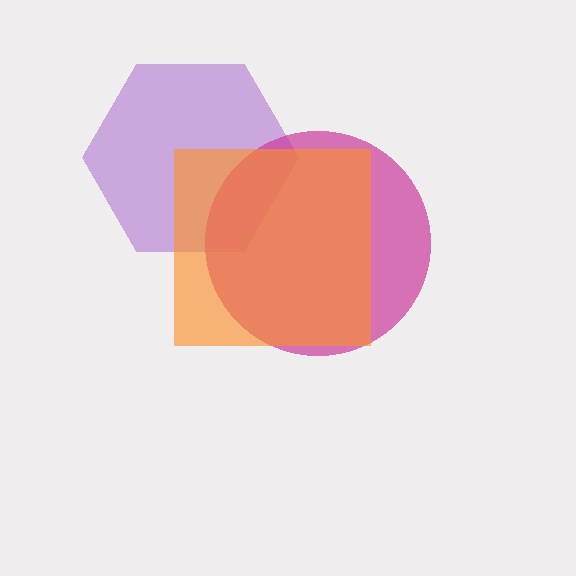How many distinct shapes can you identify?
There are 3 distinct shapes: a purple hexagon, a magenta circle, an orange square.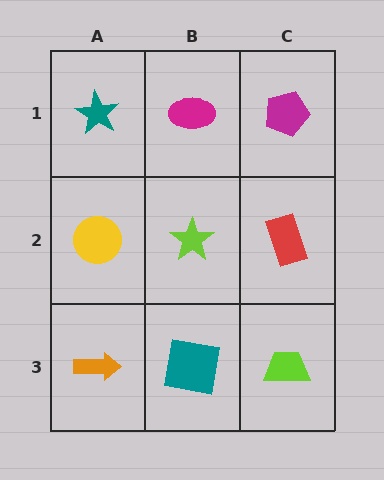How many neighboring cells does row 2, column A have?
3.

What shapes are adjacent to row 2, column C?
A magenta pentagon (row 1, column C), a lime trapezoid (row 3, column C), a lime star (row 2, column B).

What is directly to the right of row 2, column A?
A lime star.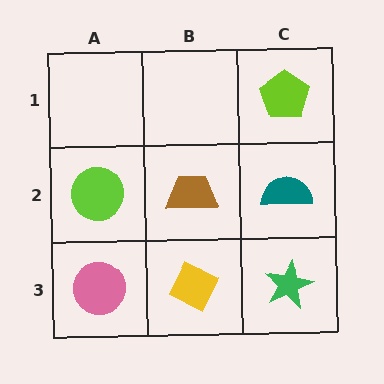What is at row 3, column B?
A yellow diamond.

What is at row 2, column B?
A brown trapezoid.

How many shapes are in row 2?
3 shapes.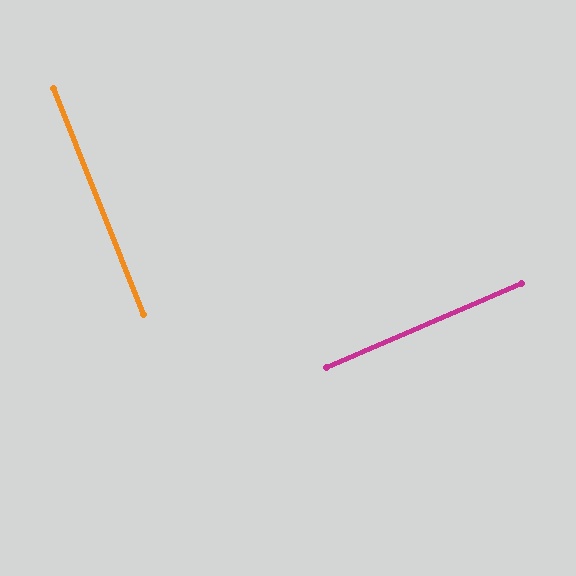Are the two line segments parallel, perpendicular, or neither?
Perpendicular — they meet at approximately 88°.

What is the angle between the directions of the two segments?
Approximately 88 degrees.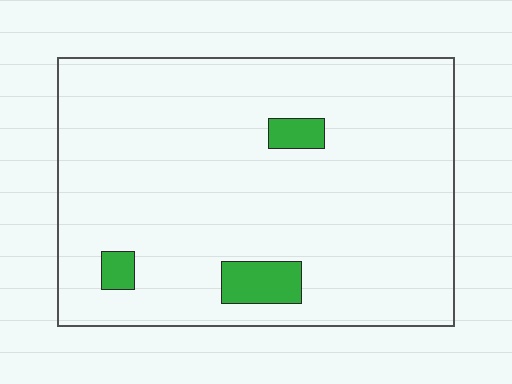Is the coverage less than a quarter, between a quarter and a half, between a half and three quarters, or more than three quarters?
Less than a quarter.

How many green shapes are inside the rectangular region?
3.